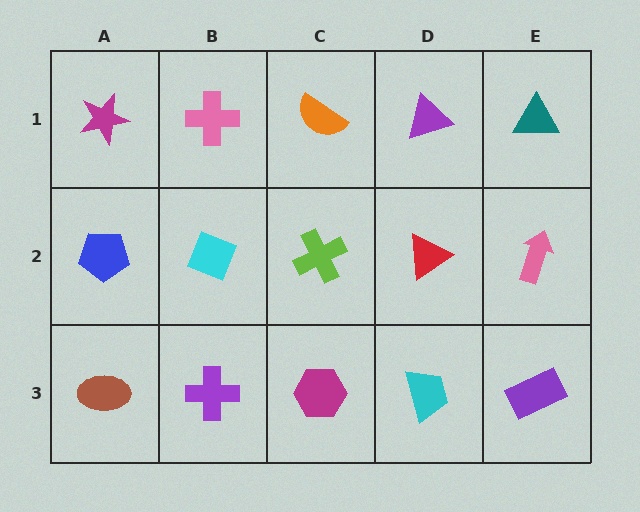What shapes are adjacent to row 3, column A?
A blue pentagon (row 2, column A), a purple cross (row 3, column B).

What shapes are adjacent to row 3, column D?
A red triangle (row 2, column D), a magenta hexagon (row 3, column C), a purple rectangle (row 3, column E).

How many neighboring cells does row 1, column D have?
3.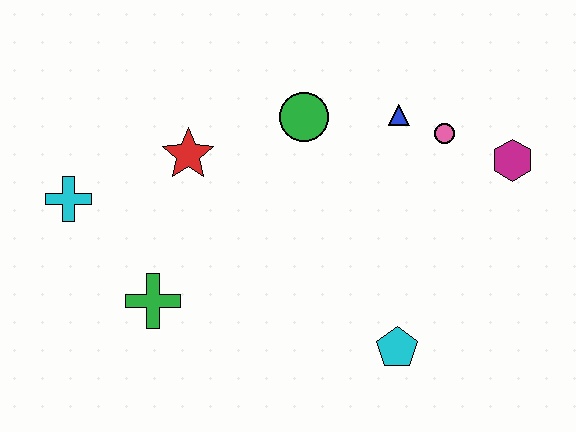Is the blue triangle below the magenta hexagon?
No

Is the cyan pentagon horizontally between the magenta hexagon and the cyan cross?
Yes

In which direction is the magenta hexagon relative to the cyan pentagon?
The magenta hexagon is above the cyan pentagon.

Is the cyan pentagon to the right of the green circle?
Yes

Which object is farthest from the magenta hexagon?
The cyan cross is farthest from the magenta hexagon.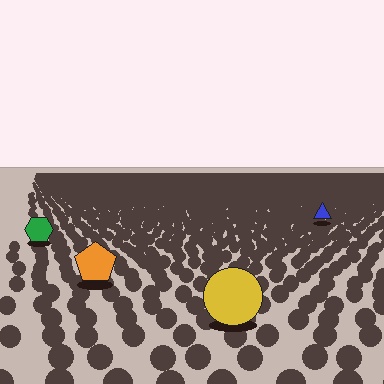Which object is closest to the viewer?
The yellow circle is closest. The texture marks near it are larger and more spread out.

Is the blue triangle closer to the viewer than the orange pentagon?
No. The orange pentagon is closer — you can tell from the texture gradient: the ground texture is coarser near it.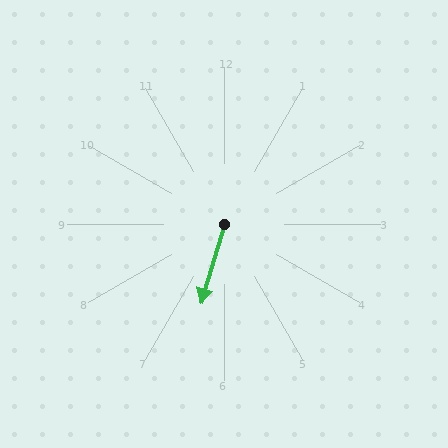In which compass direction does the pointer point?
South.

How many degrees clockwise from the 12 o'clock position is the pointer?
Approximately 197 degrees.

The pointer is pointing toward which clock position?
Roughly 7 o'clock.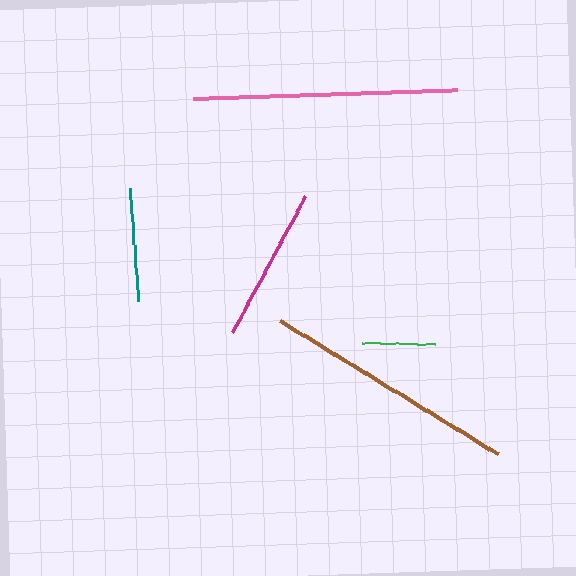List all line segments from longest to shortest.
From longest to shortest: pink, brown, magenta, teal, green.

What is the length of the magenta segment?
The magenta segment is approximately 154 pixels long.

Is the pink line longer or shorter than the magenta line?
The pink line is longer than the magenta line.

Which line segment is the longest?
The pink line is the longest at approximately 264 pixels.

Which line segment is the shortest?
The green line is the shortest at approximately 73 pixels.